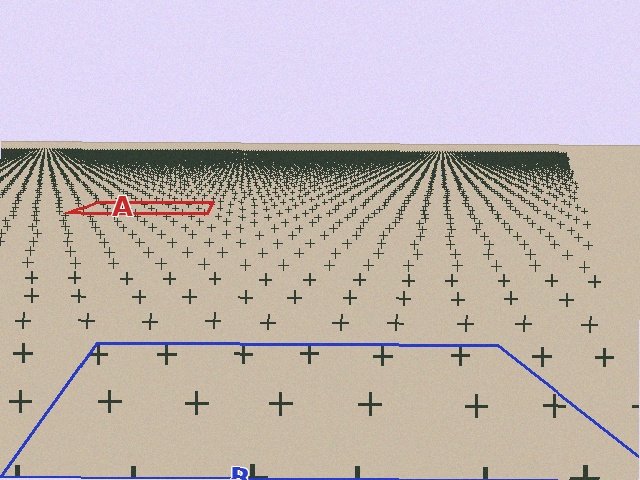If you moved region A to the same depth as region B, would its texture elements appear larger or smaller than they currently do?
They would appear larger. At a closer depth, the same texture elements are projected at a bigger on-screen size.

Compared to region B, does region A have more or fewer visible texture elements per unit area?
Region A has more texture elements per unit area — they are packed more densely because it is farther away.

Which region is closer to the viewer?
Region B is closer. The texture elements there are larger and more spread out.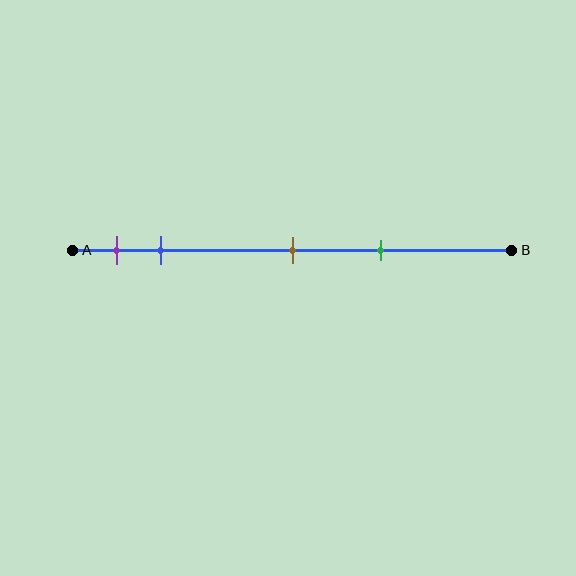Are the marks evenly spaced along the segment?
No, the marks are not evenly spaced.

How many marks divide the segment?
There are 4 marks dividing the segment.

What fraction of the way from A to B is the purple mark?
The purple mark is approximately 10% (0.1) of the way from A to B.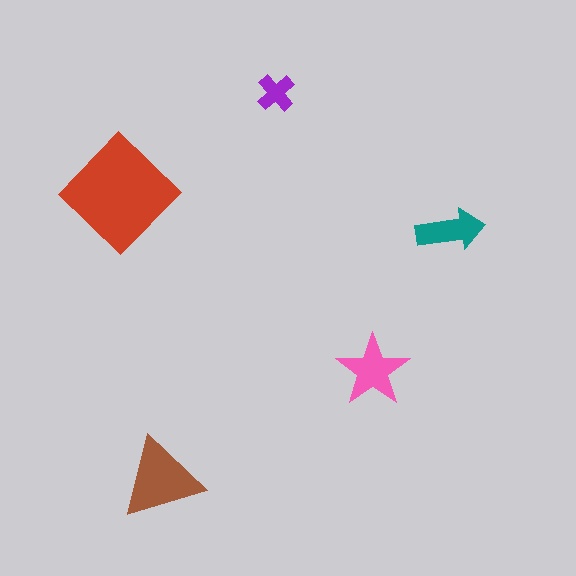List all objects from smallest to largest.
The purple cross, the teal arrow, the pink star, the brown triangle, the red diamond.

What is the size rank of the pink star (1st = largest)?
3rd.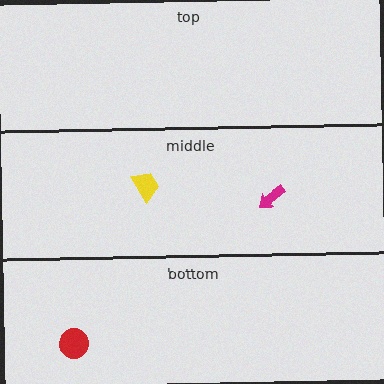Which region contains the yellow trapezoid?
The middle region.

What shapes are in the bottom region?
The red circle.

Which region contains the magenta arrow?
The middle region.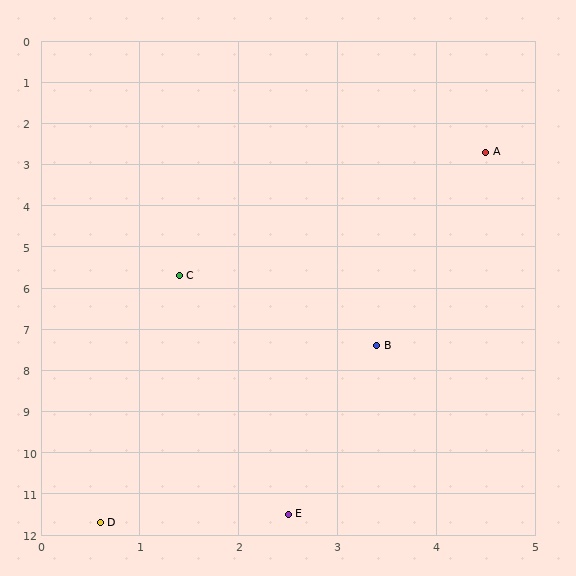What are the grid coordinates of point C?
Point C is at approximately (1.4, 5.7).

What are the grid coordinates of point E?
Point E is at approximately (2.5, 11.5).